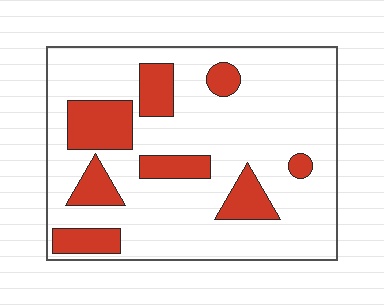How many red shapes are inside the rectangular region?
8.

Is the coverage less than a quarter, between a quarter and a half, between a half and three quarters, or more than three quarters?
Less than a quarter.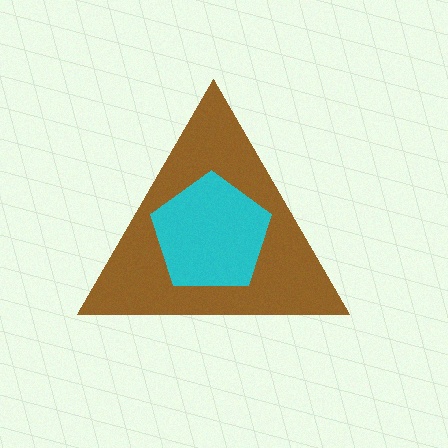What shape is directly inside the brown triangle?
The cyan pentagon.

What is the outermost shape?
The brown triangle.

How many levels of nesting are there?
2.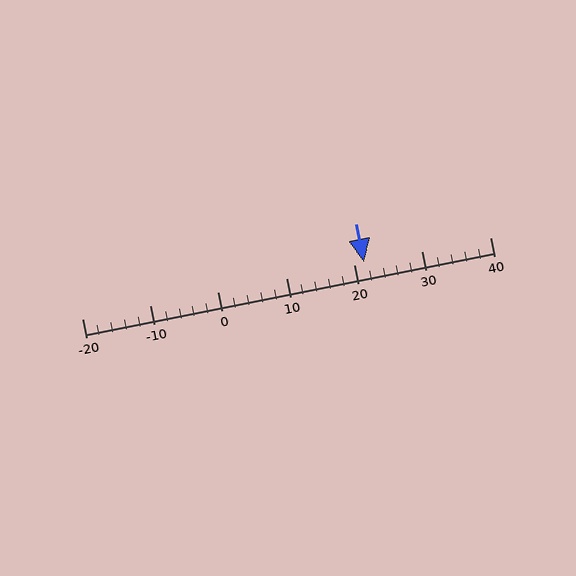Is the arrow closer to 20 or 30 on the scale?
The arrow is closer to 20.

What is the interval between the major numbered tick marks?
The major tick marks are spaced 10 units apart.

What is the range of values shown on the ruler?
The ruler shows values from -20 to 40.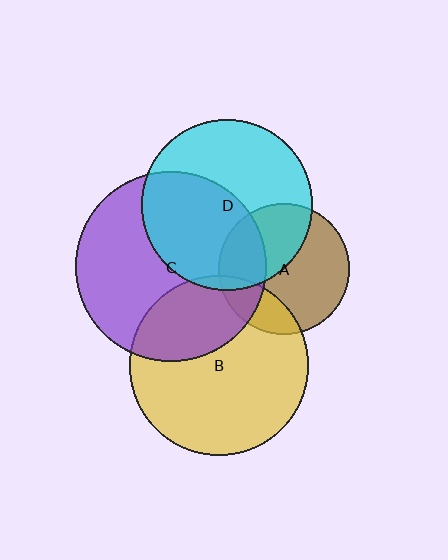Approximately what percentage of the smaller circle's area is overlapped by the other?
Approximately 5%.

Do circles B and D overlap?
Yes.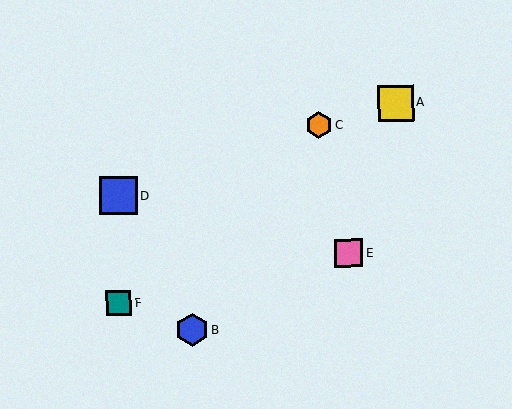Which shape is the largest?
The blue square (labeled D) is the largest.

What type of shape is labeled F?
Shape F is a teal square.